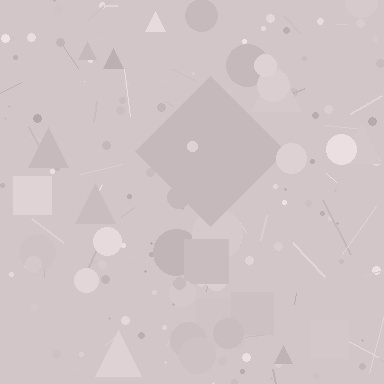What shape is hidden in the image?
A diamond is hidden in the image.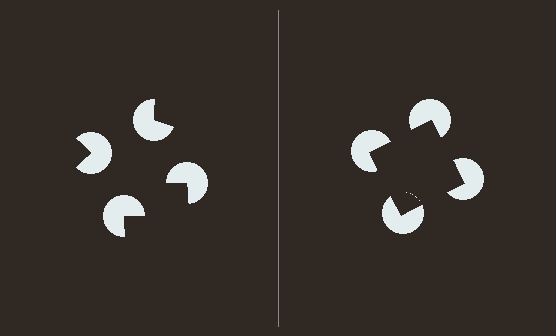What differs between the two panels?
The pac-man discs are positioned identically on both sides; only the wedge orientations differ. On the right they align to a square; on the left they are misaligned.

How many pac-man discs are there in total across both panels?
8 — 4 on each side.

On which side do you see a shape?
An illusory square appears on the right side. On the left side the wedge cuts are rotated, so no coherent shape forms.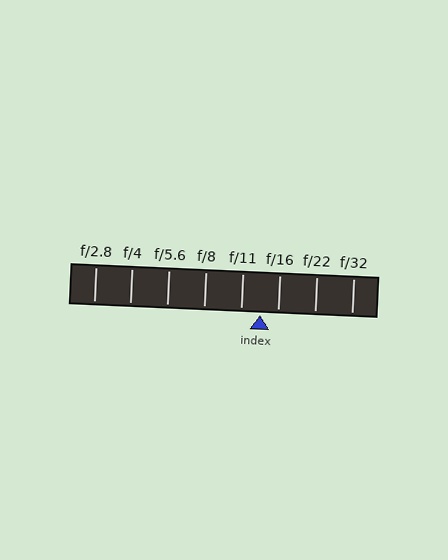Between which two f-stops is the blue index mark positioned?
The index mark is between f/11 and f/16.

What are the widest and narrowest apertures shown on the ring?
The widest aperture shown is f/2.8 and the narrowest is f/32.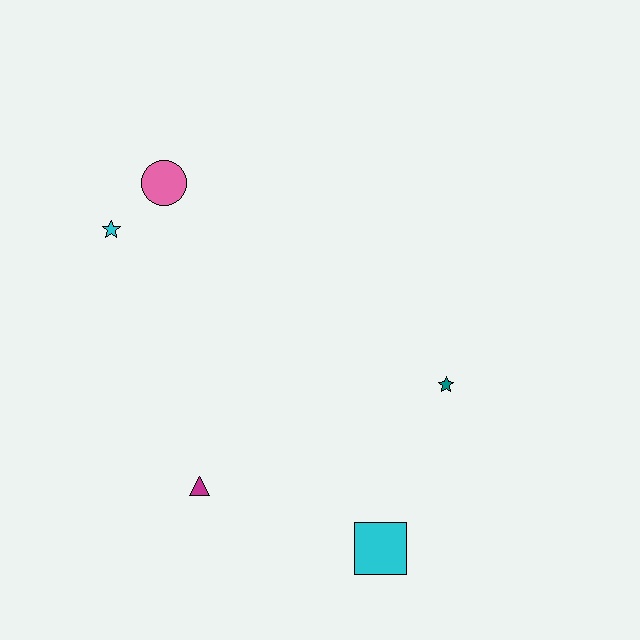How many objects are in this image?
There are 5 objects.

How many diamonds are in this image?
There are no diamonds.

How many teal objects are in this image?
There is 1 teal object.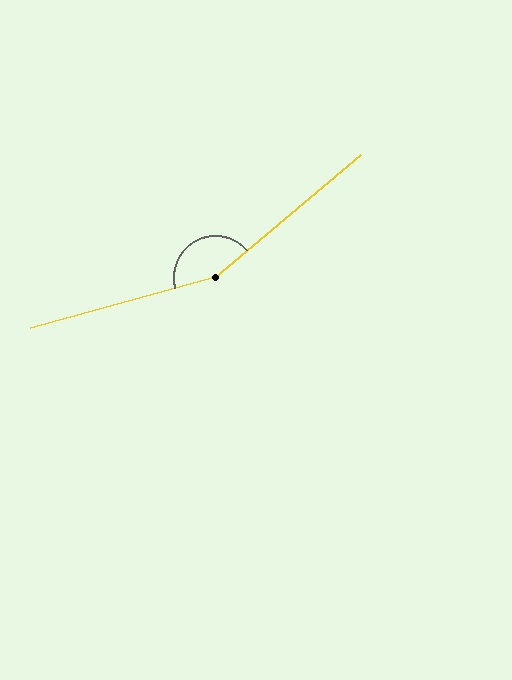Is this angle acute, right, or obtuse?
It is obtuse.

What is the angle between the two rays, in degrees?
Approximately 155 degrees.